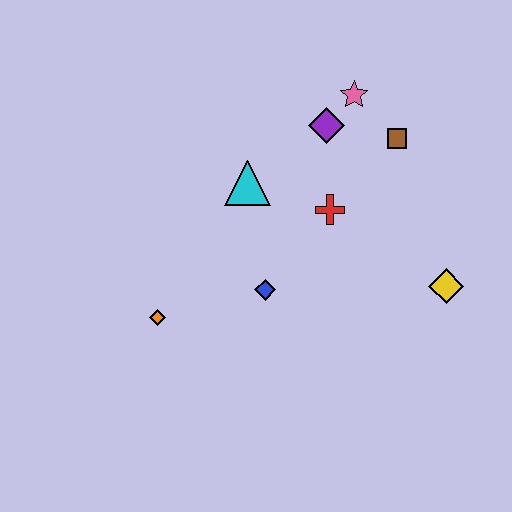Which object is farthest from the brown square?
The orange diamond is farthest from the brown square.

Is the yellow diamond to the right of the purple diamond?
Yes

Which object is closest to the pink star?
The purple diamond is closest to the pink star.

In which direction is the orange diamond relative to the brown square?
The orange diamond is to the left of the brown square.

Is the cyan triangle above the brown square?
No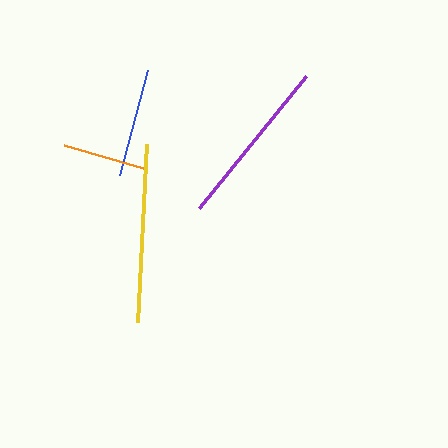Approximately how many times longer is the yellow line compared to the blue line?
The yellow line is approximately 1.6 times the length of the blue line.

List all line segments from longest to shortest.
From longest to shortest: yellow, purple, blue, orange.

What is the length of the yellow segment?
The yellow segment is approximately 178 pixels long.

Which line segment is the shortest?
The orange line is the shortest at approximately 83 pixels.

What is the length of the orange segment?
The orange segment is approximately 83 pixels long.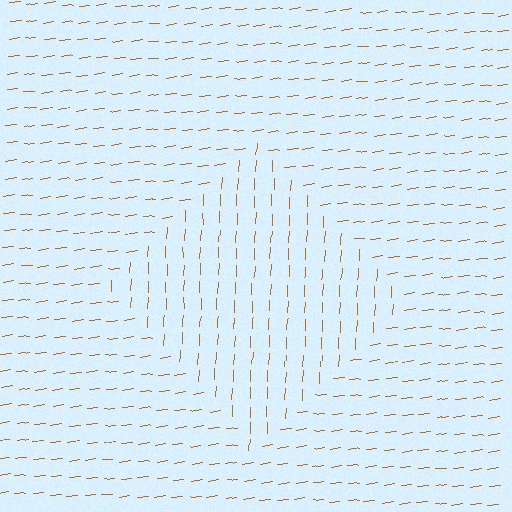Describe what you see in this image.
The image is filled with small brown line segments. A diamond region in the image has lines oriented differently from the surrounding lines, creating a visible texture boundary.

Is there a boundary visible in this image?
Yes, there is a texture boundary formed by a change in line orientation.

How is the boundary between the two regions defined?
The boundary is defined purely by a change in line orientation (approximately 80 degrees difference). All lines are the same color and thickness.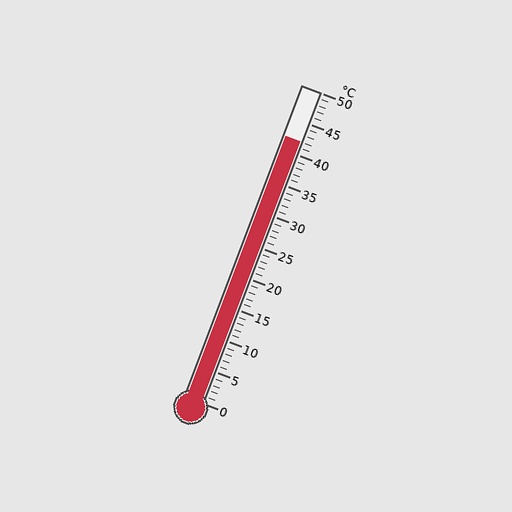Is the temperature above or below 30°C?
The temperature is above 30°C.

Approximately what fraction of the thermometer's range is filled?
The thermometer is filled to approximately 85% of its range.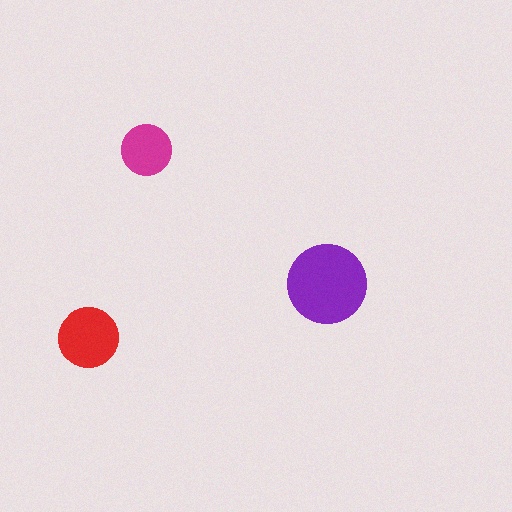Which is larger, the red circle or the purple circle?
The purple one.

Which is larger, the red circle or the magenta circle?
The red one.